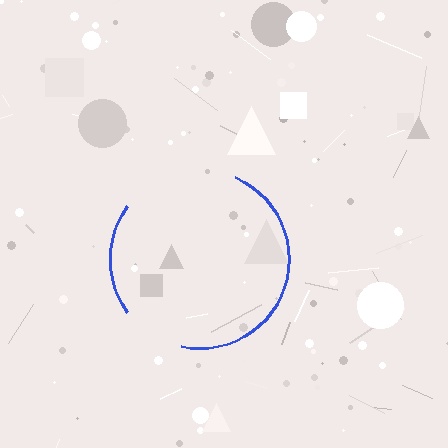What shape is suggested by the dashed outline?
The dashed outline suggests a circle.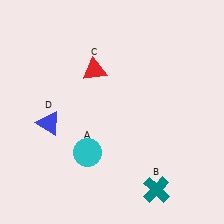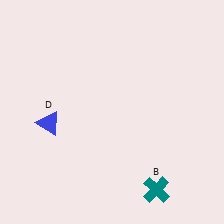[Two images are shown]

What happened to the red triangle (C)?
The red triangle (C) was removed in Image 2. It was in the top-left area of Image 1.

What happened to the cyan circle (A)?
The cyan circle (A) was removed in Image 2. It was in the bottom-left area of Image 1.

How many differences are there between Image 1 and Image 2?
There are 2 differences between the two images.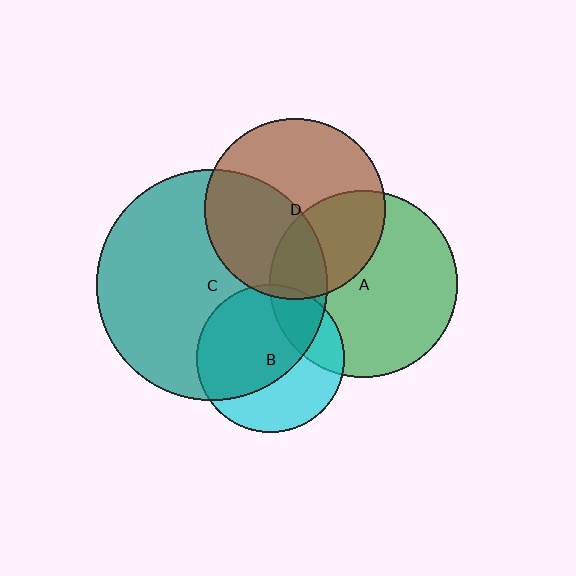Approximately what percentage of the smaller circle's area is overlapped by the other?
Approximately 25%.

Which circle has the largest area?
Circle C (teal).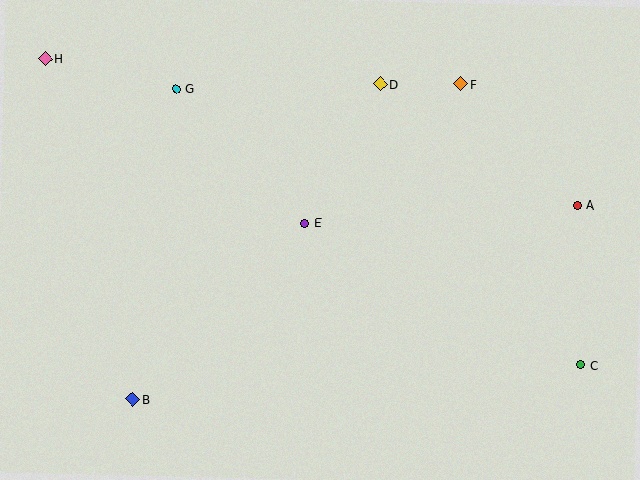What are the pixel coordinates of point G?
Point G is at (176, 89).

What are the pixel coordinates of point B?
Point B is at (133, 400).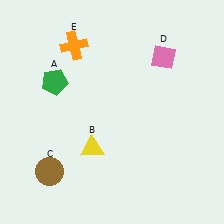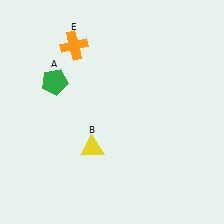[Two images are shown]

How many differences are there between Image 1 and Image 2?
There are 2 differences between the two images.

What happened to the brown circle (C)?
The brown circle (C) was removed in Image 2. It was in the bottom-left area of Image 1.